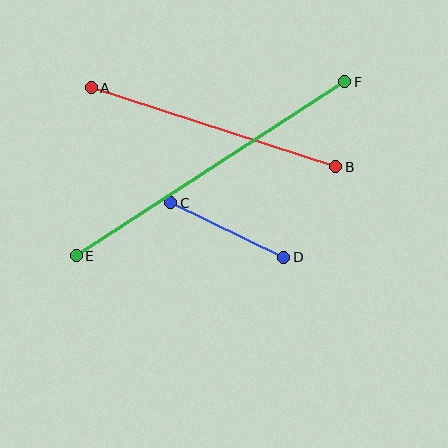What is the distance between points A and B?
The distance is approximately 257 pixels.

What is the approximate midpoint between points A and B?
The midpoint is at approximately (213, 127) pixels.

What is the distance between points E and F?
The distance is approximately 320 pixels.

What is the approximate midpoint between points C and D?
The midpoint is at approximately (227, 230) pixels.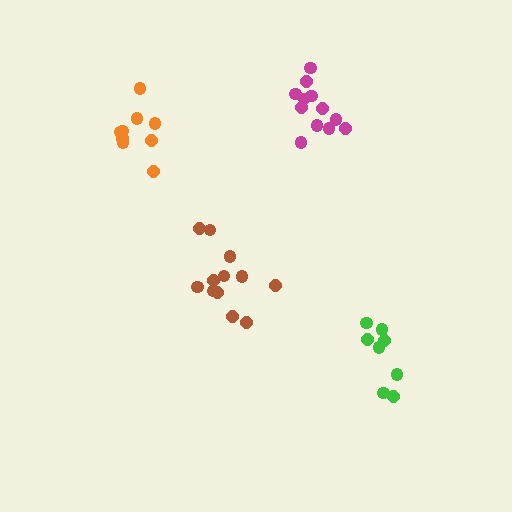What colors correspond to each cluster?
The clusters are colored: brown, magenta, green, orange.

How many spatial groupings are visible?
There are 4 spatial groupings.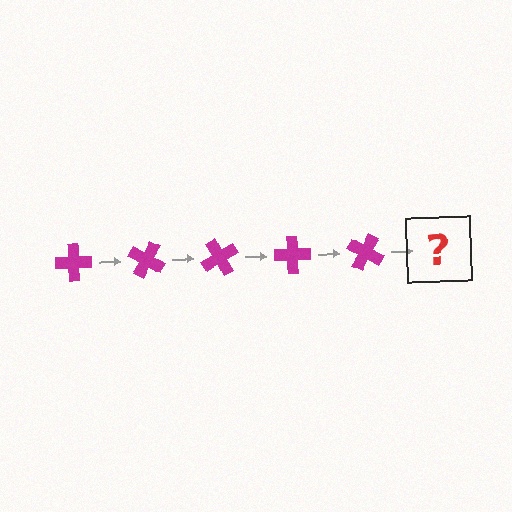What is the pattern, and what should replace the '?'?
The pattern is that the cross rotates 30 degrees each step. The '?' should be a magenta cross rotated 150 degrees.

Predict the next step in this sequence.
The next step is a magenta cross rotated 150 degrees.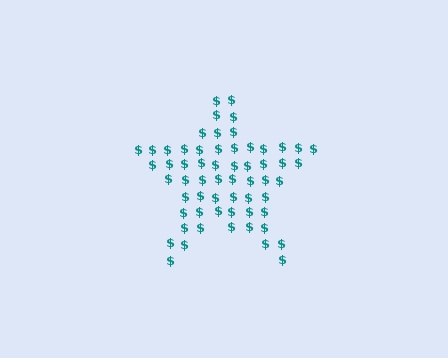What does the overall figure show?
The overall figure shows a star.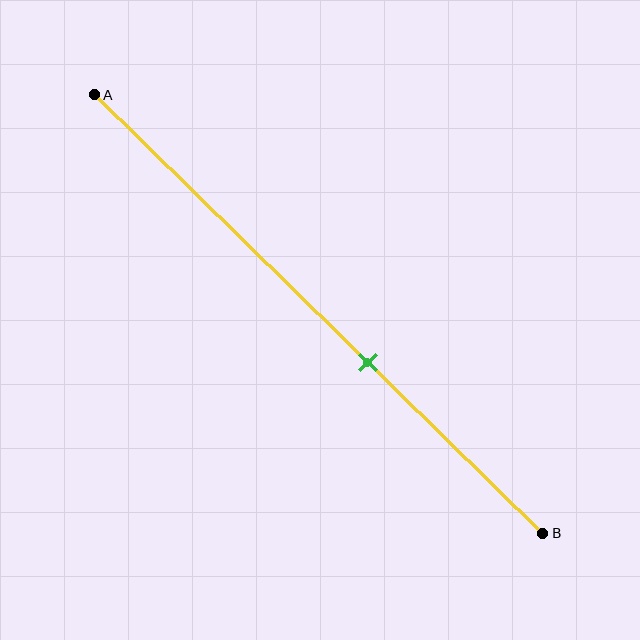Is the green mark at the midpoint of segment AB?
No, the mark is at about 60% from A, not at the 50% midpoint.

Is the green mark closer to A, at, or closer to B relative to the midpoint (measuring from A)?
The green mark is closer to point B than the midpoint of segment AB.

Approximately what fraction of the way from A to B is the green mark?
The green mark is approximately 60% of the way from A to B.